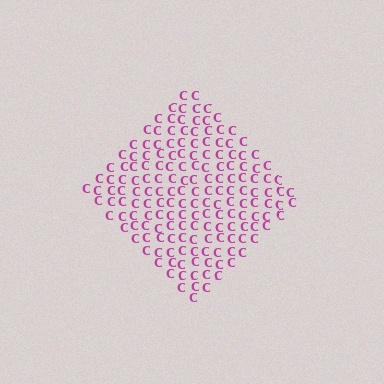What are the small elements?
The small elements are letter C's.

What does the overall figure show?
The overall figure shows a diamond.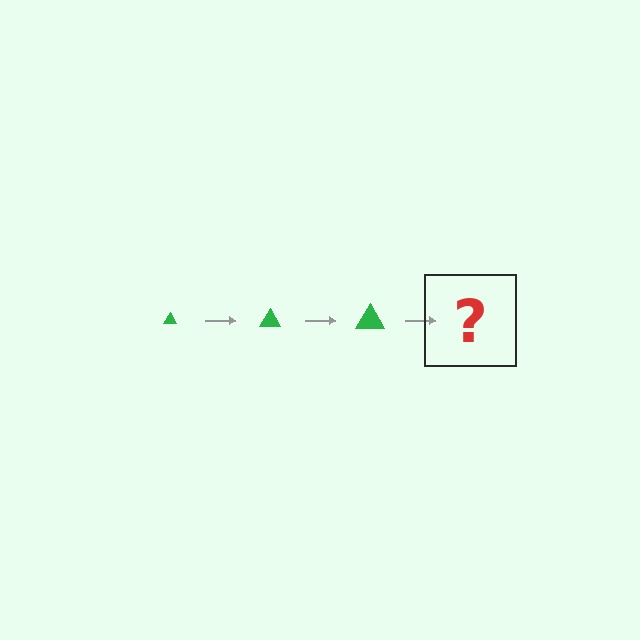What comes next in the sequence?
The next element should be a green triangle, larger than the previous one.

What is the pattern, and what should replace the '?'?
The pattern is that the triangle gets progressively larger each step. The '?' should be a green triangle, larger than the previous one.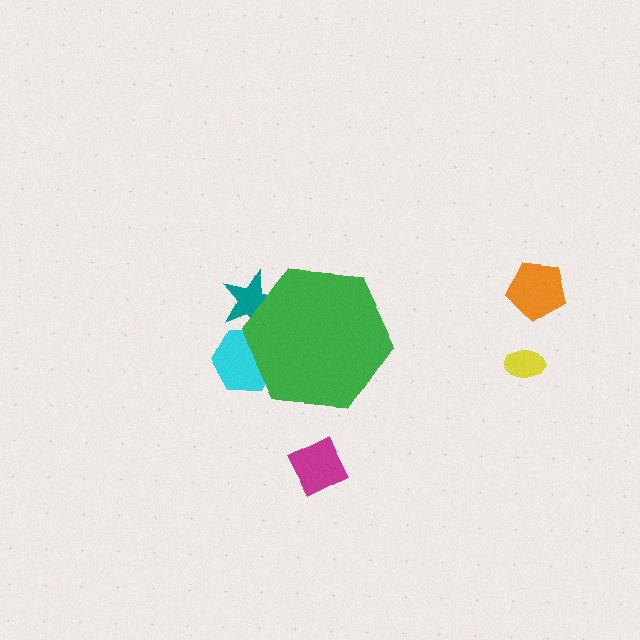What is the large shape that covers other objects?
A green hexagon.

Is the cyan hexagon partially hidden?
Yes, the cyan hexagon is partially hidden behind the green hexagon.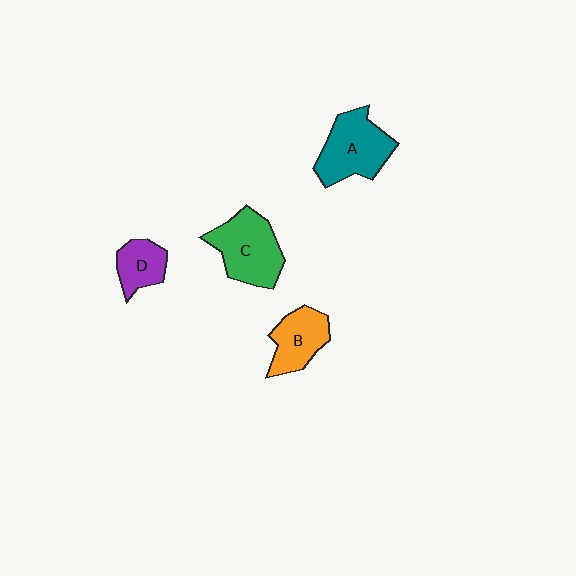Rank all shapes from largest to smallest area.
From largest to smallest: C (green), A (teal), B (orange), D (purple).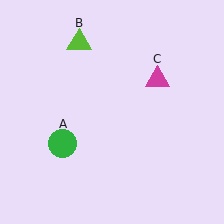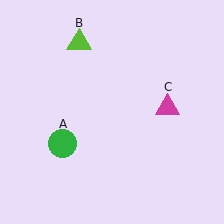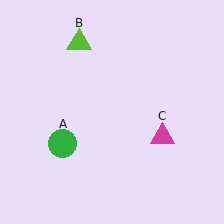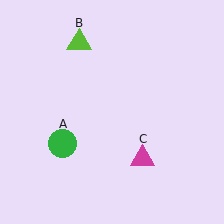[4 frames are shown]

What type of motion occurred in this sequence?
The magenta triangle (object C) rotated clockwise around the center of the scene.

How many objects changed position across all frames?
1 object changed position: magenta triangle (object C).